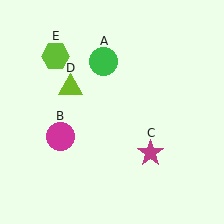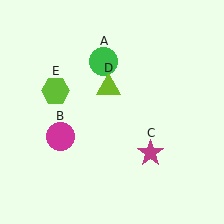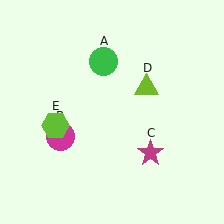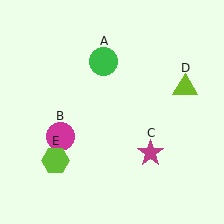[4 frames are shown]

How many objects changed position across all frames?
2 objects changed position: lime triangle (object D), lime hexagon (object E).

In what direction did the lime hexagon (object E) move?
The lime hexagon (object E) moved down.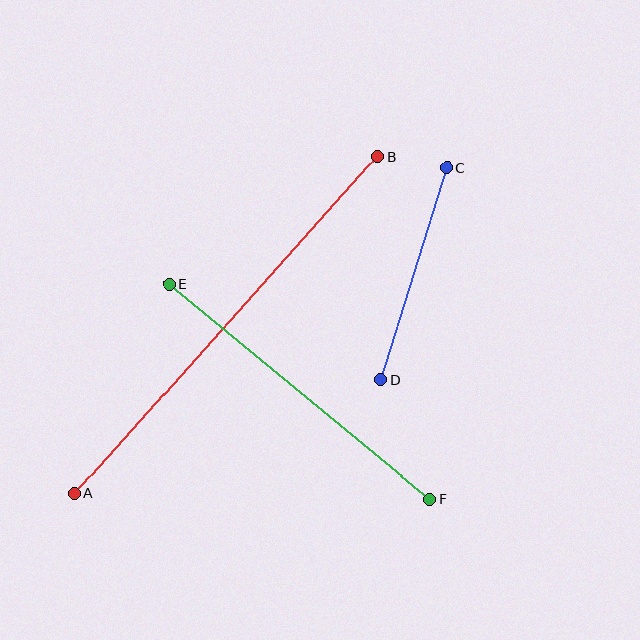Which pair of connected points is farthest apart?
Points A and B are farthest apart.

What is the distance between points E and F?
The distance is approximately 338 pixels.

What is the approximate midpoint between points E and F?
The midpoint is at approximately (300, 392) pixels.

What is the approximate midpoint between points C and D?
The midpoint is at approximately (414, 274) pixels.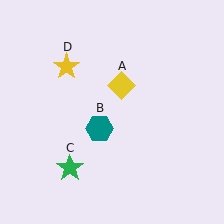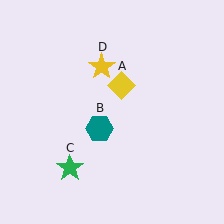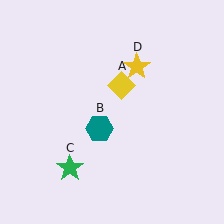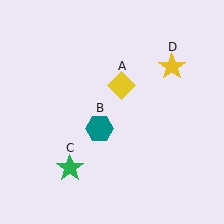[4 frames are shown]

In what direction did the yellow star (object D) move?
The yellow star (object D) moved right.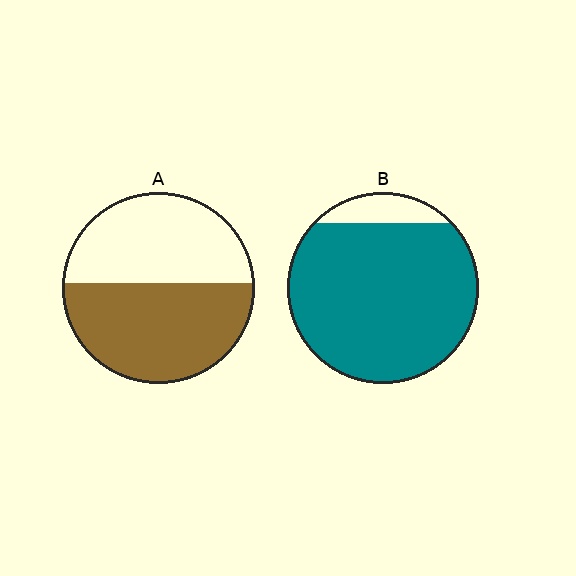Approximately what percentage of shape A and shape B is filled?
A is approximately 55% and B is approximately 90%.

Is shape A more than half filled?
Roughly half.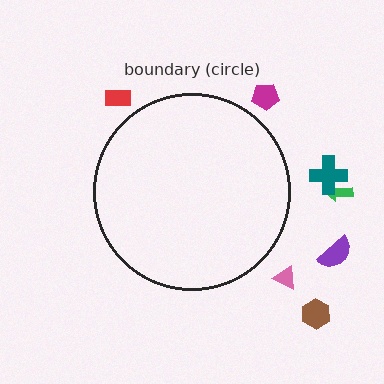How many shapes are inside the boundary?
0 inside, 7 outside.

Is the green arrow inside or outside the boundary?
Outside.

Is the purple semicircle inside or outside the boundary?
Outside.